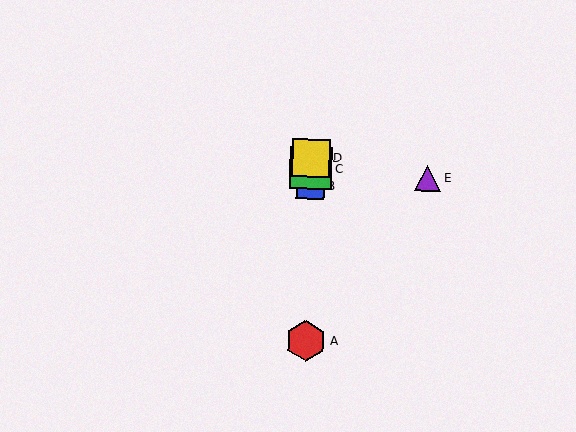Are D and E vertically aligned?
No, D is at x≈311 and E is at x≈428.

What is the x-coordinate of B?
Object B is at x≈310.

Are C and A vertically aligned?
Yes, both are at x≈311.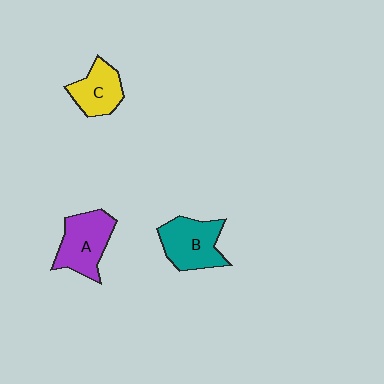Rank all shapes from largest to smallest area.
From largest to smallest: A (purple), B (teal), C (yellow).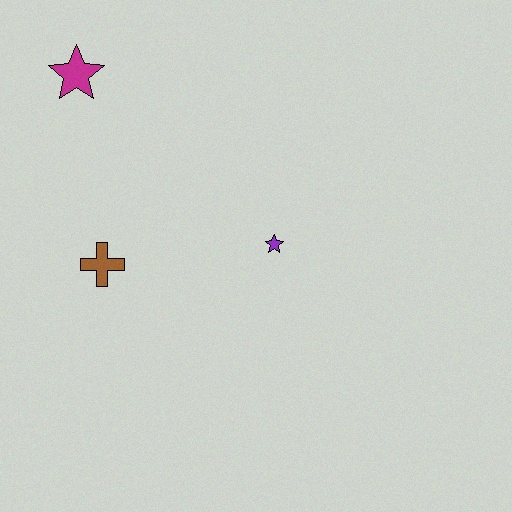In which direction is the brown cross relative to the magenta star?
The brown cross is below the magenta star.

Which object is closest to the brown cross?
The purple star is closest to the brown cross.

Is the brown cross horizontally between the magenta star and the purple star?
Yes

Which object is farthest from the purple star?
The magenta star is farthest from the purple star.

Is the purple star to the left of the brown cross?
No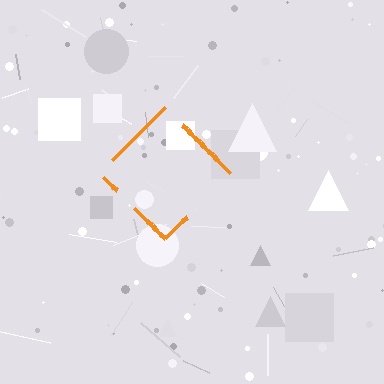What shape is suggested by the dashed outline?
The dashed outline suggests a diamond.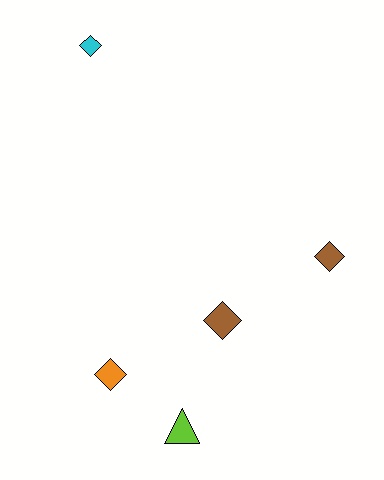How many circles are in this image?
There are no circles.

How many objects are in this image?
There are 5 objects.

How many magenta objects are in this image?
There are no magenta objects.